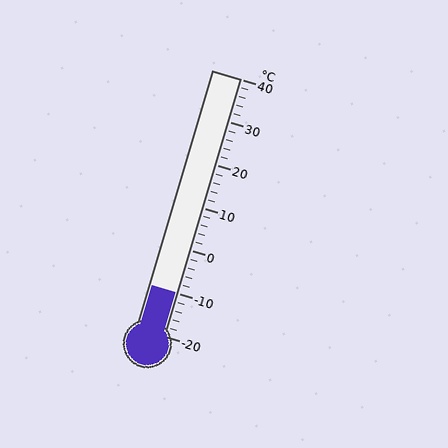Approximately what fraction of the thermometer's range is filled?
The thermometer is filled to approximately 15% of its range.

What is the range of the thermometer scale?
The thermometer scale ranges from -20°C to 40°C.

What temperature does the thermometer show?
The thermometer shows approximately -10°C.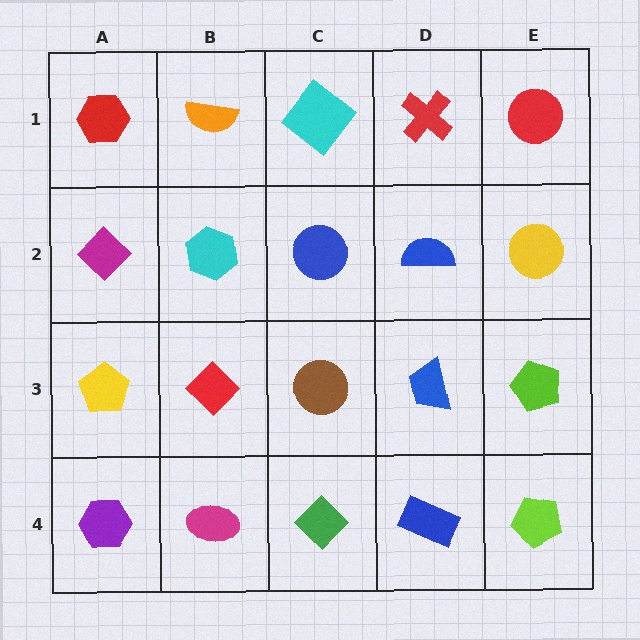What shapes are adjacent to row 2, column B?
An orange semicircle (row 1, column B), a red diamond (row 3, column B), a magenta diamond (row 2, column A), a blue circle (row 2, column C).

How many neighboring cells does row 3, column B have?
4.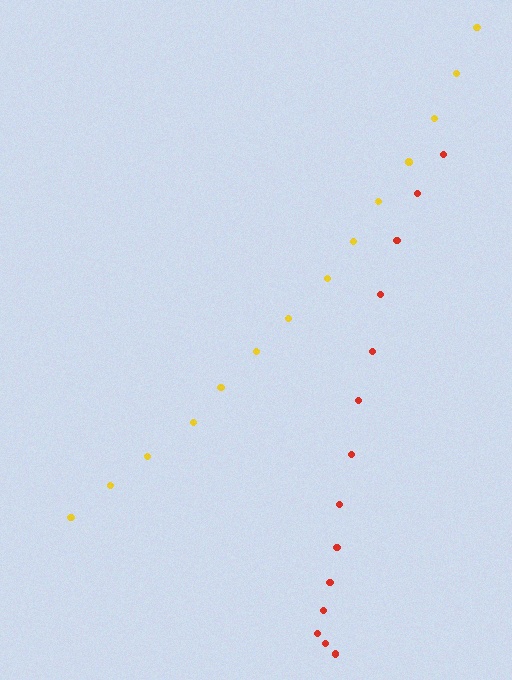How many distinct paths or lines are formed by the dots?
There are 2 distinct paths.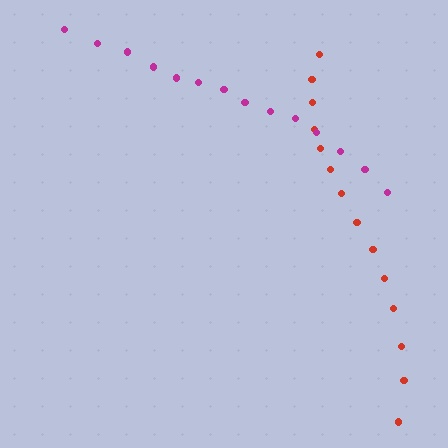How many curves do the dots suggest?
There are 2 distinct paths.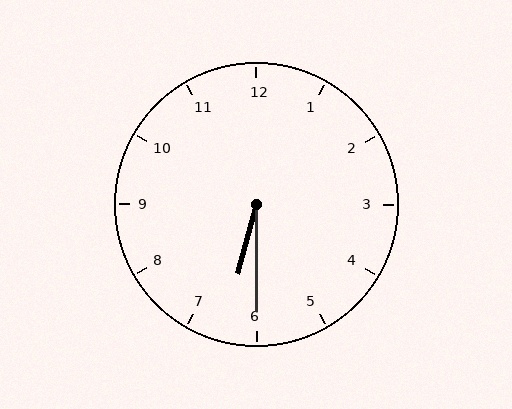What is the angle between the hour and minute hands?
Approximately 15 degrees.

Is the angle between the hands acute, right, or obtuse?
It is acute.